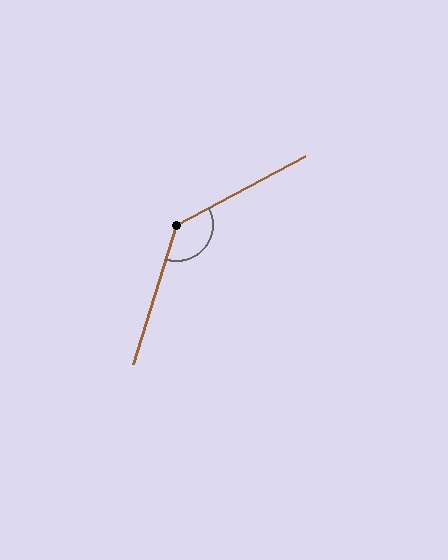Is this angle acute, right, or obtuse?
It is obtuse.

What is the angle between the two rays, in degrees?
Approximately 135 degrees.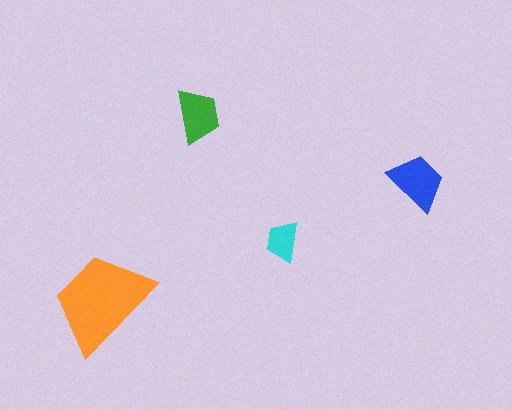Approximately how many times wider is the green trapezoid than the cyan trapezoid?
About 1.5 times wider.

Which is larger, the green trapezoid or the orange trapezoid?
The orange one.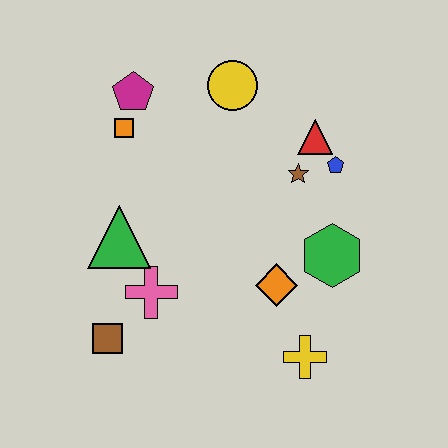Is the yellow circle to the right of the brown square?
Yes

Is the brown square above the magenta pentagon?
No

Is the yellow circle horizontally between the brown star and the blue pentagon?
No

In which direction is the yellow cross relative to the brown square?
The yellow cross is to the right of the brown square.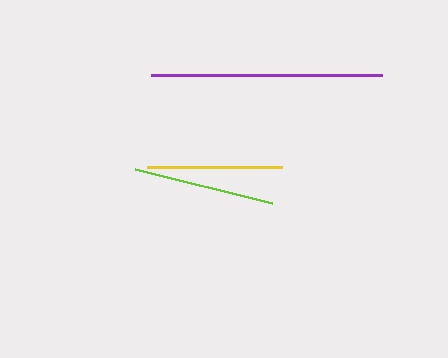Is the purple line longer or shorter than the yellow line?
The purple line is longer than the yellow line.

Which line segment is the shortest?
The yellow line is the shortest at approximately 135 pixels.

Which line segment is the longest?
The purple line is the longest at approximately 231 pixels.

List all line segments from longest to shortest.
From longest to shortest: purple, lime, yellow.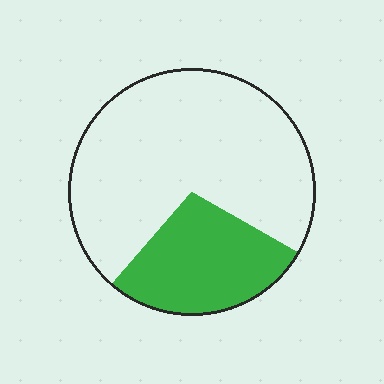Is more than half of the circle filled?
No.